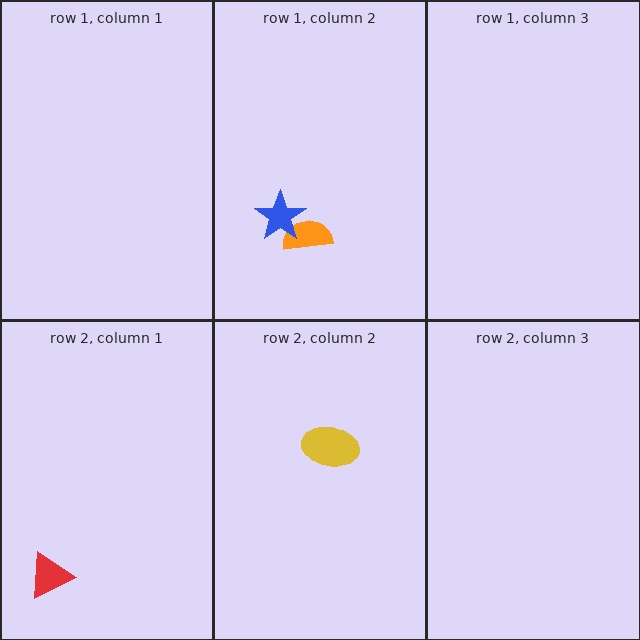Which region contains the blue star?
The row 1, column 2 region.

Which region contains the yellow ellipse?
The row 2, column 2 region.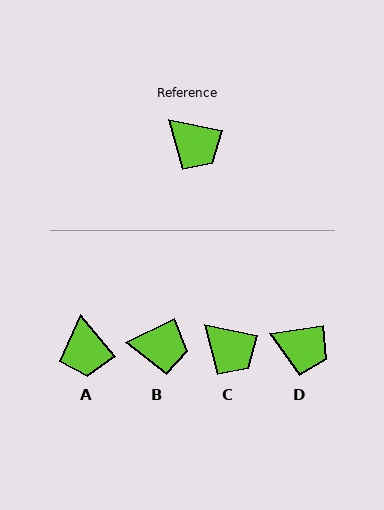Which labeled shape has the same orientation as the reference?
C.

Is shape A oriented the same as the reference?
No, it is off by about 39 degrees.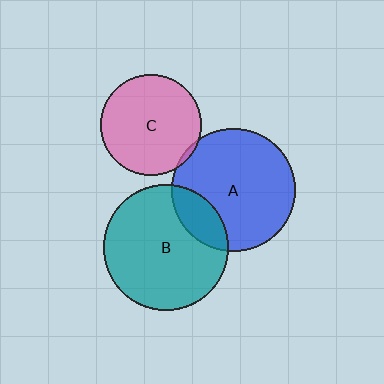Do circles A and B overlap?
Yes.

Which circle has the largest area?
Circle B (teal).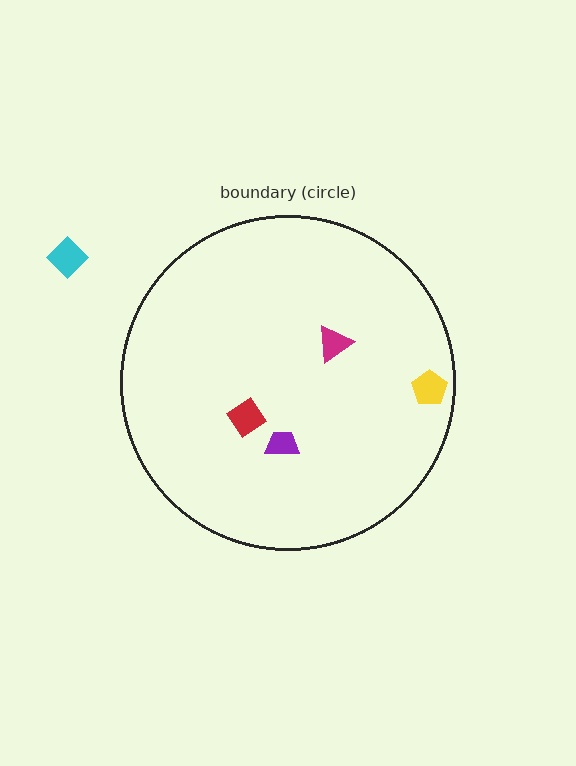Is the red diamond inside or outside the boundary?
Inside.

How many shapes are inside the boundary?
4 inside, 1 outside.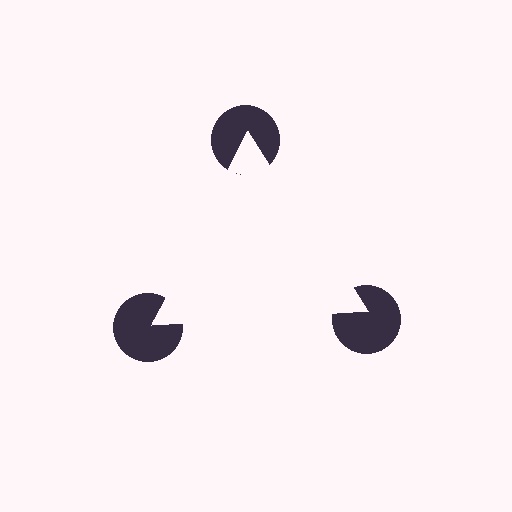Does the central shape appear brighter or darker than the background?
It typically appears slightly brighter than the background, even though no actual brightness change is drawn.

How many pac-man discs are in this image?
There are 3 — one at each vertex of the illusory triangle.